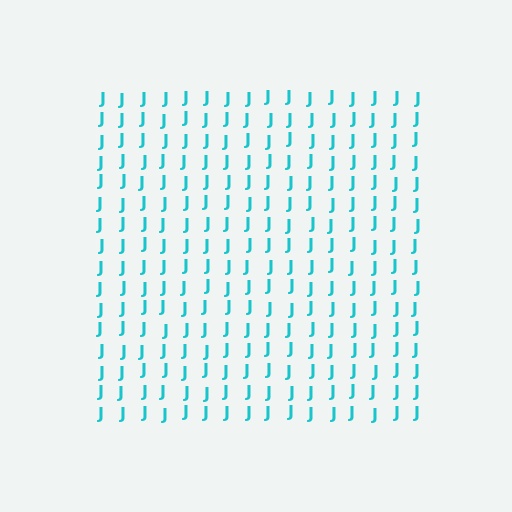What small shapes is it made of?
It is made of small letter J's.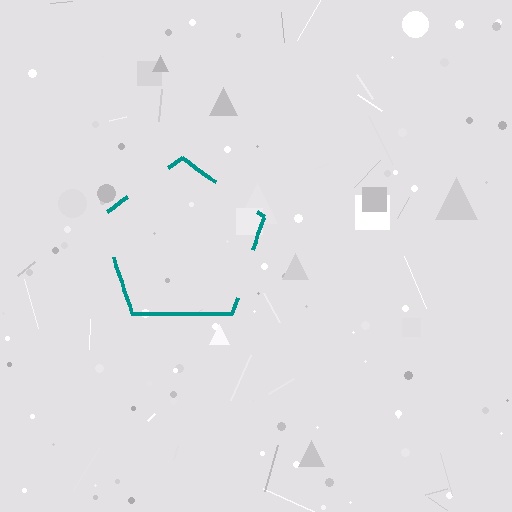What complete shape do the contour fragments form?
The contour fragments form a pentagon.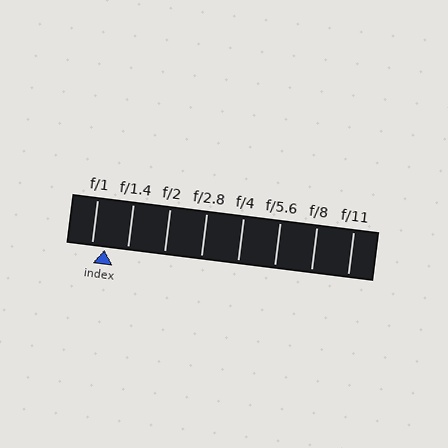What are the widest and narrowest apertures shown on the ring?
The widest aperture shown is f/1 and the narrowest is f/11.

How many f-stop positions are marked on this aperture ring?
There are 8 f-stop positions marked.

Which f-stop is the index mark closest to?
The index mark is closest to f/1.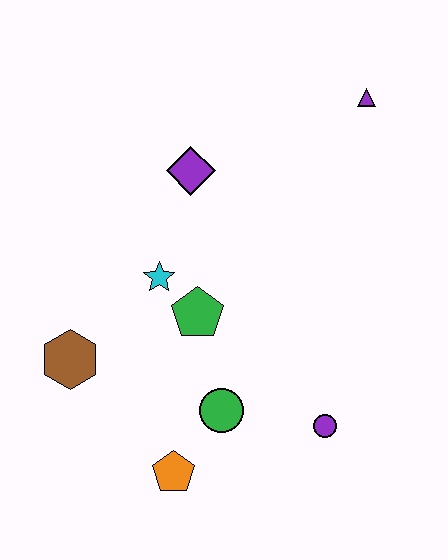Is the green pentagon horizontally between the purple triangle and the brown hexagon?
Yes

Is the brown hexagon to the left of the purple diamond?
Yes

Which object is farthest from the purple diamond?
The orange pentagon is farthest from the purple diamond.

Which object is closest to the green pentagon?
The cyan star is closest to the green pentagon.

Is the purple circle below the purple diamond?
Yes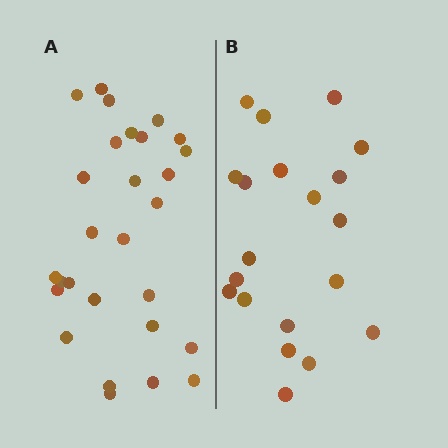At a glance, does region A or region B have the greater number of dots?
Region A (the left region) has more dots.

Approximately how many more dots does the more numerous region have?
Region A has roughly 8 or so more dots than region B.